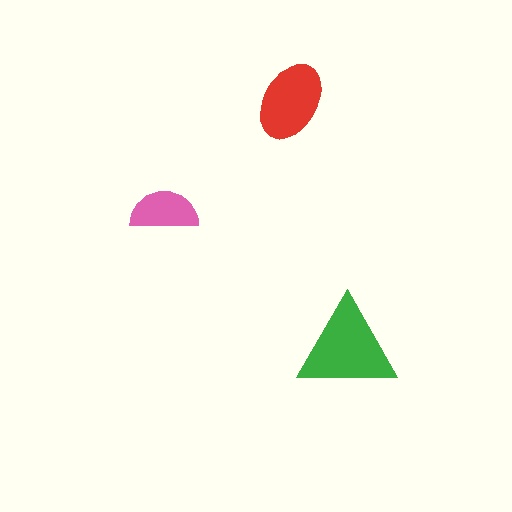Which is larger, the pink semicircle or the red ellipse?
The red ellipse.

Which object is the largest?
The green triangle.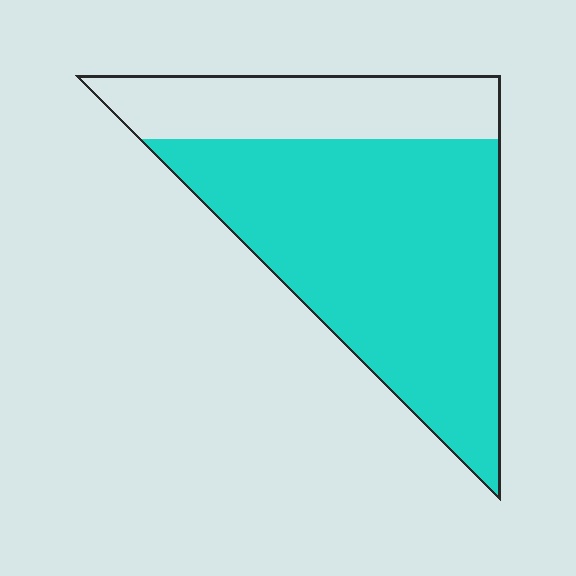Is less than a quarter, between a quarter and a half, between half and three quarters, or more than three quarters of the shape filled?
Between half and three quarters.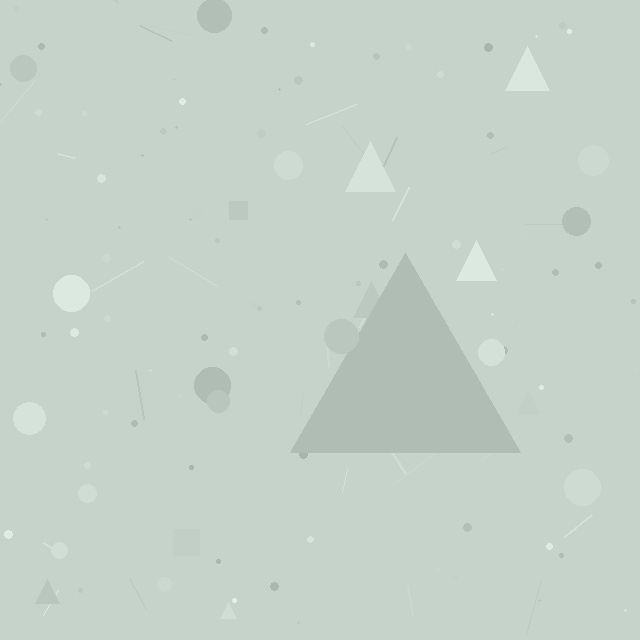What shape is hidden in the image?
A triangle is hidden in the image.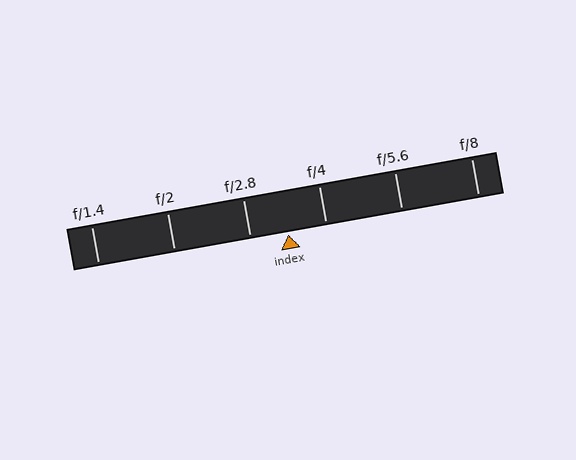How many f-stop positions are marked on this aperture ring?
There are 6 f-stop positions marked.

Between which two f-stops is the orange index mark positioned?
The index mark is between f/2.8 and f/4.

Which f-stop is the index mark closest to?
The index mark is closest to f/2.8.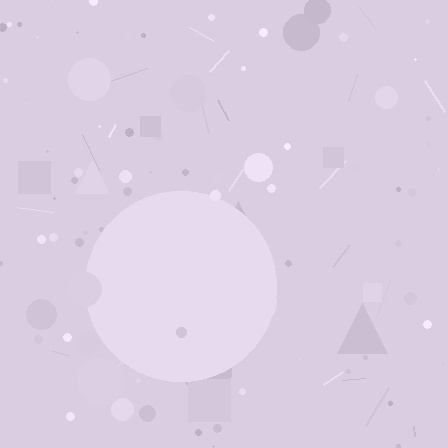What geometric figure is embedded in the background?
A circle is embedded in the background.